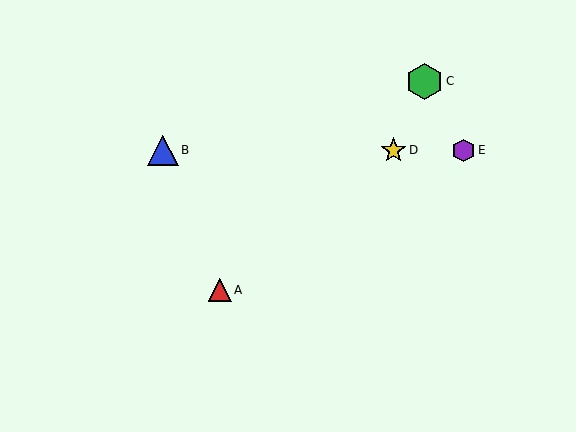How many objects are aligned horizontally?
3 objects (B, D, E) are aligned horizontally.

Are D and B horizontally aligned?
Yes, both are at y≈150.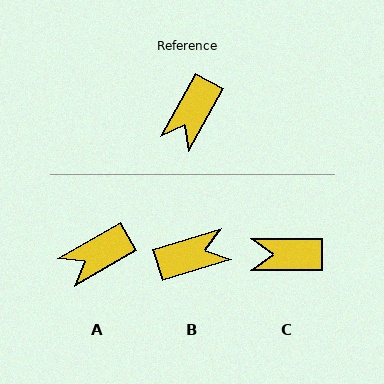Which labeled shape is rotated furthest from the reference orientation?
B, about 137 degrees away.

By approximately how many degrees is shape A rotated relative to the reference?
Approximately 31 degrees clockwise.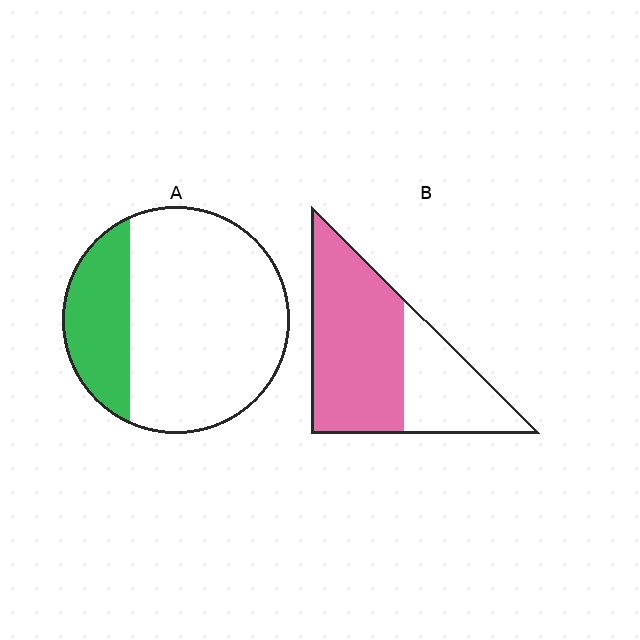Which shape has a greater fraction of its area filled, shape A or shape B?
Shape B.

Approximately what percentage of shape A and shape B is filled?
A is approximately 25% and B is approximately 65%.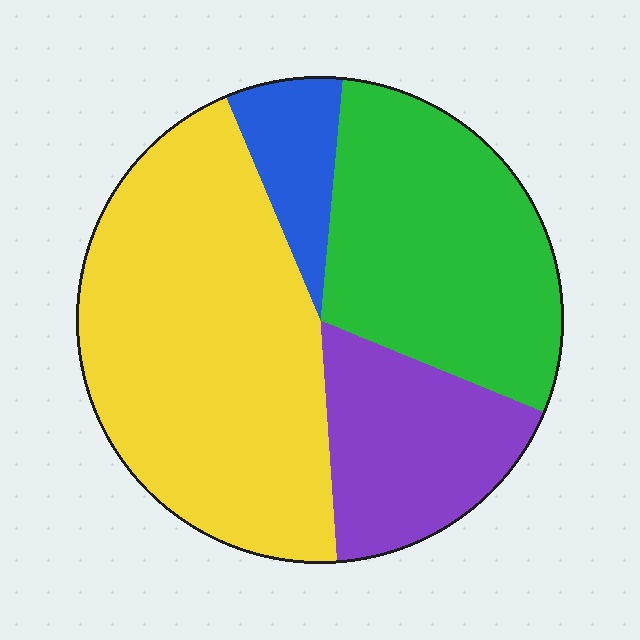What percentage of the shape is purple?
Purple takes up about one sixth (1/6) of the shape.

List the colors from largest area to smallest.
From largest to smallest: yellow, green, purple, blue.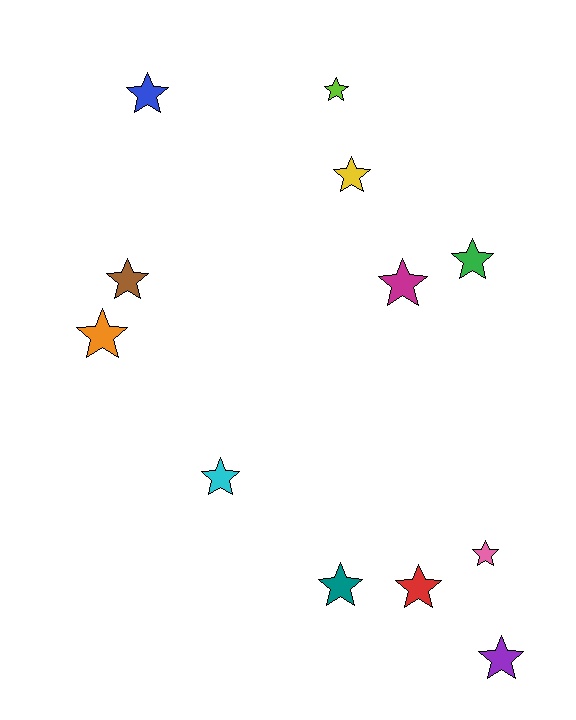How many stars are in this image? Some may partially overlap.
There are 12 stars.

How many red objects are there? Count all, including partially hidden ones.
There is 1 red object.